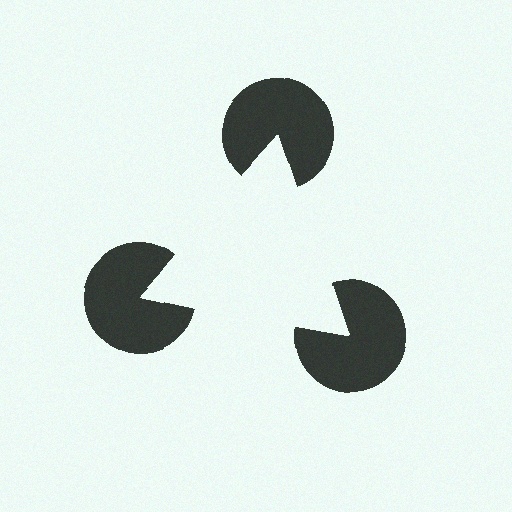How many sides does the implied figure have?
3 sides.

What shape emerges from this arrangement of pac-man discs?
An illusory triangle — its edges are inferred from the aligned wedge cuts in the pac-man discs, not physically drawn.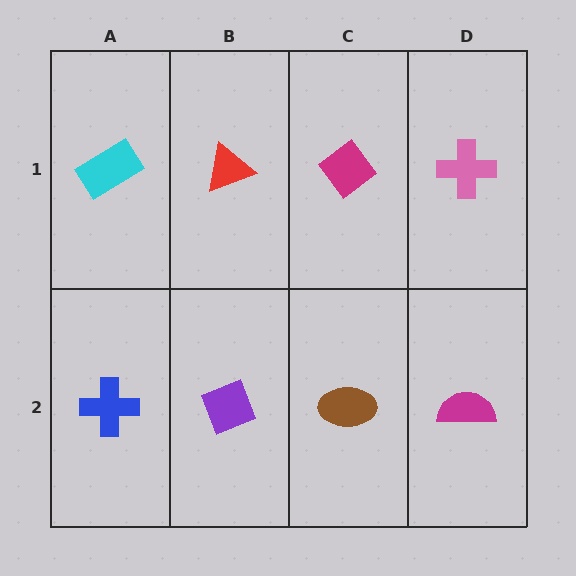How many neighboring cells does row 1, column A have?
2.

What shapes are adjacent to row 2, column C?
A magenta diamond (row 1, column C), a purple diamond (row 2, column B), a magenta semicircle (row 2, column D).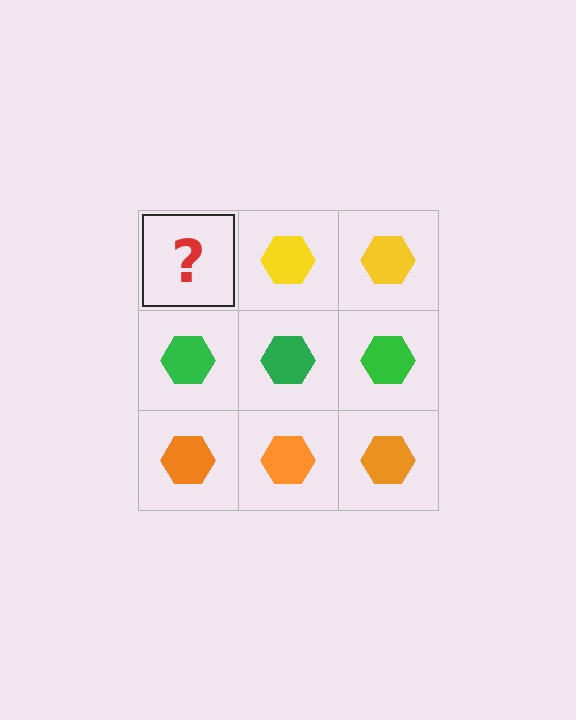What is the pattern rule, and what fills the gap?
The rule is that each row has a consistent color. The gap should be filled with a yellow hexagon.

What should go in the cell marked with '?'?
The missing cell should contain a yellow hexagon.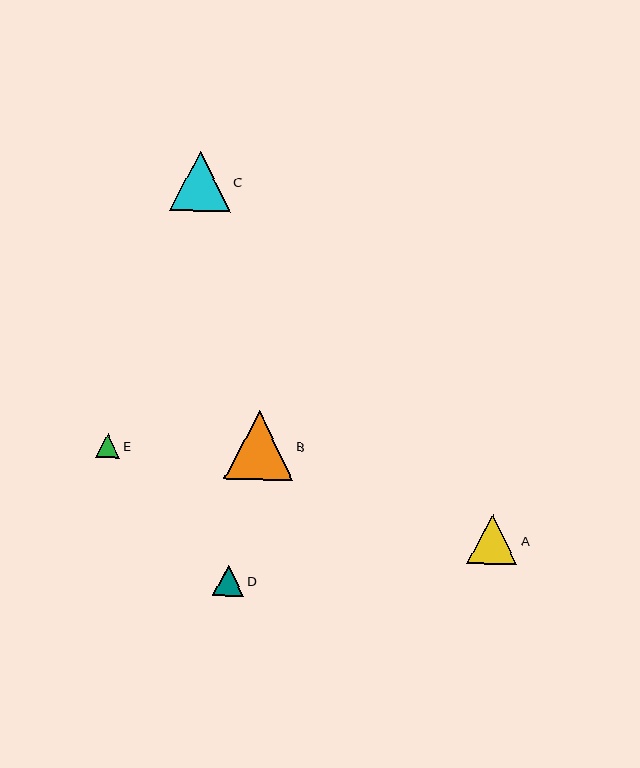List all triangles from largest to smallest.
From largest to smallest: B, C, A, D, E.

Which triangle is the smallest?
Triangle E is the smallest with a size of approximately 24 pixels.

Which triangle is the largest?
Triangle B is the largest with a size of approximately 69 pixels.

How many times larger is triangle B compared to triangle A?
Triangle B is approximately 1.4 times the size of triangle A.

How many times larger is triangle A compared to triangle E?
Triangle A is approximately 2.1 times the size of triangle E.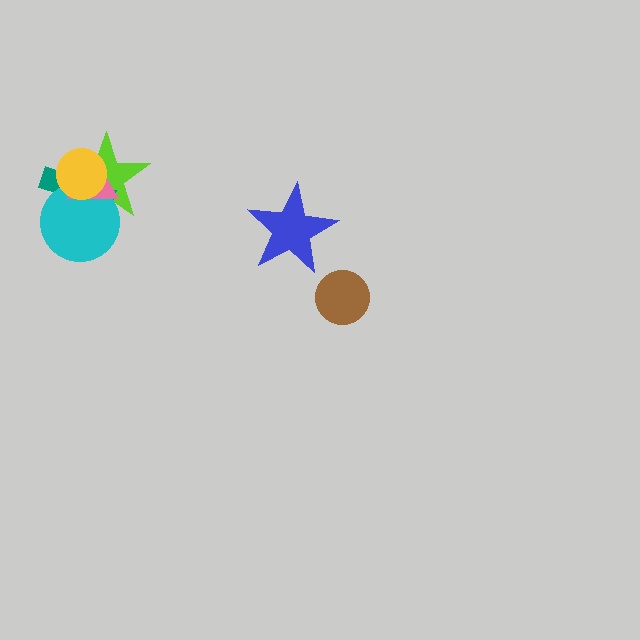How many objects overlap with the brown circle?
0 objects overlap with the brown circle.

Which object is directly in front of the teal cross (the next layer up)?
The cyan circle is directly in front of the teal cross.